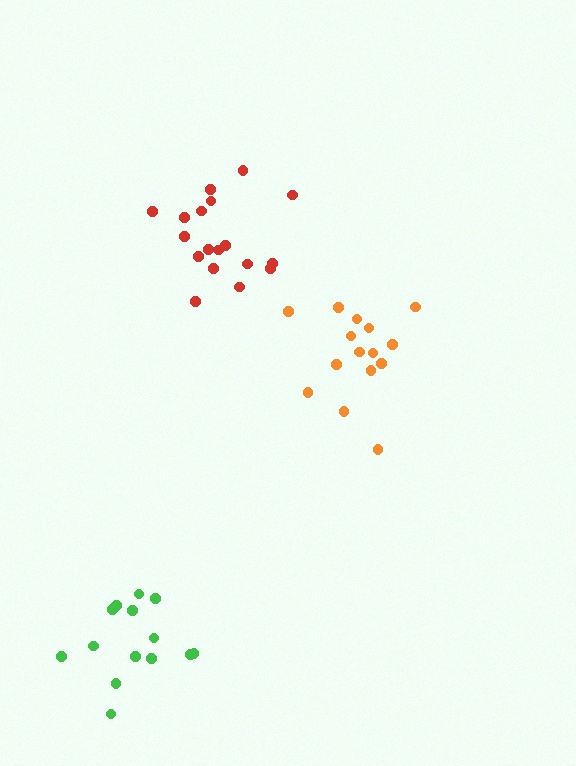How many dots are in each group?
Group 1: 14 dots, Group 2: 15 dots, Group 3: 18 dots (47 total).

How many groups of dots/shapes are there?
There are 3 groups.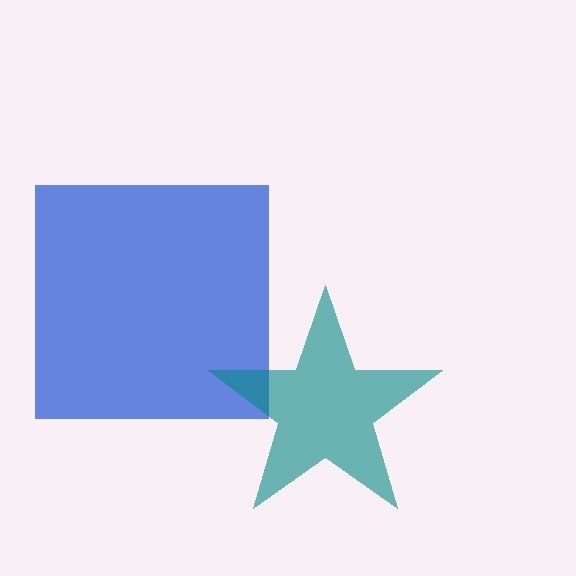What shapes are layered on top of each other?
The layered shapes are: a blue square, a teal star.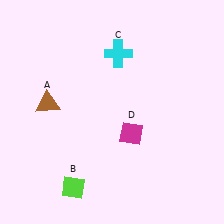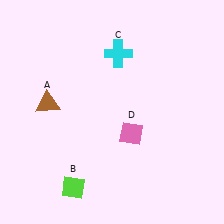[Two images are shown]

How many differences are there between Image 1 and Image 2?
There is 1 difference between the two images.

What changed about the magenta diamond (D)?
In Image 1, D is magenta. In Image 2, it changed to pink.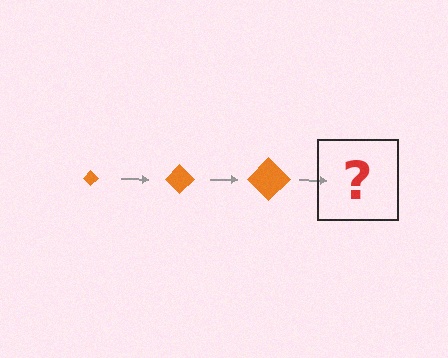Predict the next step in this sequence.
The next step is an orange diamond, larger than the previous one.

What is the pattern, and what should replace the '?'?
The pattern is that the diamond gets progressively larger each step. The '?' should be an orange diamond, larger than the previous one.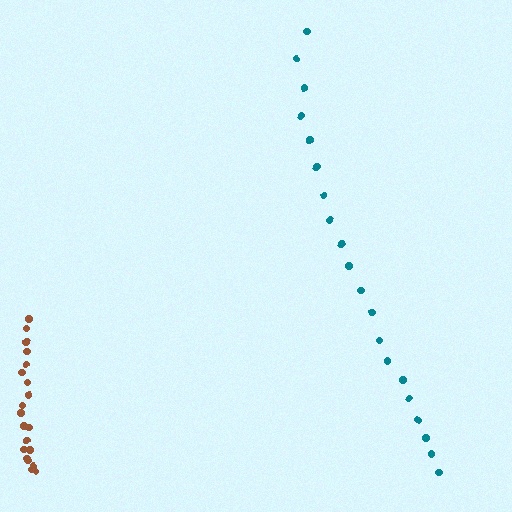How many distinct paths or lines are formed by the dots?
There are 2 distinct paths.